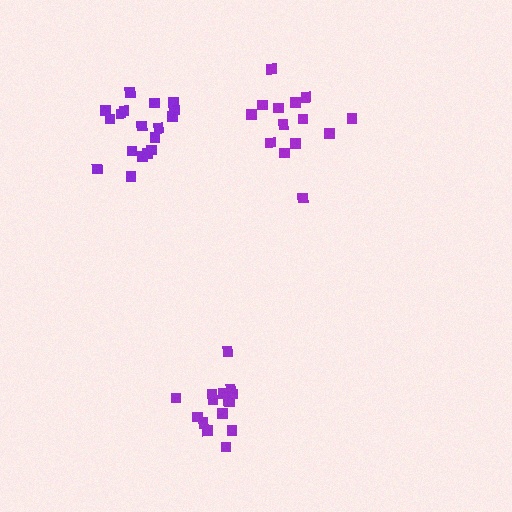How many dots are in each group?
Group 1: 18 dots, Group 2: 14 dots, Group 3: 15 dots (47 total).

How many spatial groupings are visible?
There are 3 spatial groupings.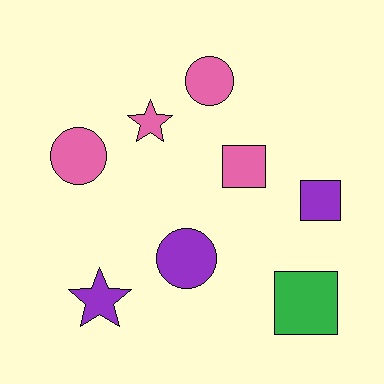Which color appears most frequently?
Pink, with 4 objects.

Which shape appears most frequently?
Square, with 3 objects.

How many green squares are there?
There is 1 green square.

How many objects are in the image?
There are 8 objects.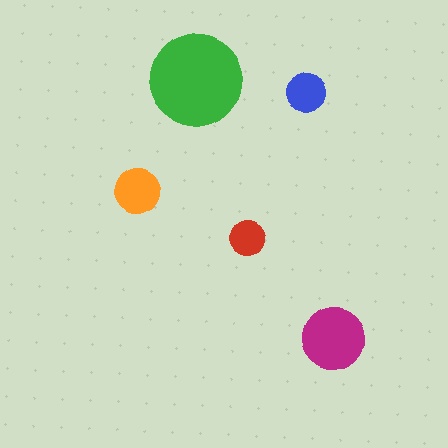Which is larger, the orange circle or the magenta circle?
The magenta one.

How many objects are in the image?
There are 5 objects in the image.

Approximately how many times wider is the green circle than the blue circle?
About 2.5 times wider.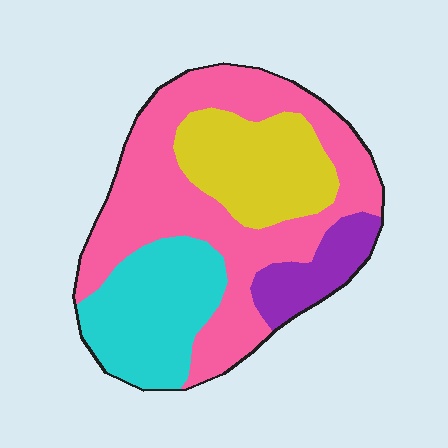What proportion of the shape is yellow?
Yellow covers about 20% of the shape.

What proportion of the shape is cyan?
Cyan covers about 20% of the shape.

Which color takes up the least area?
Purple, at roughly 10%.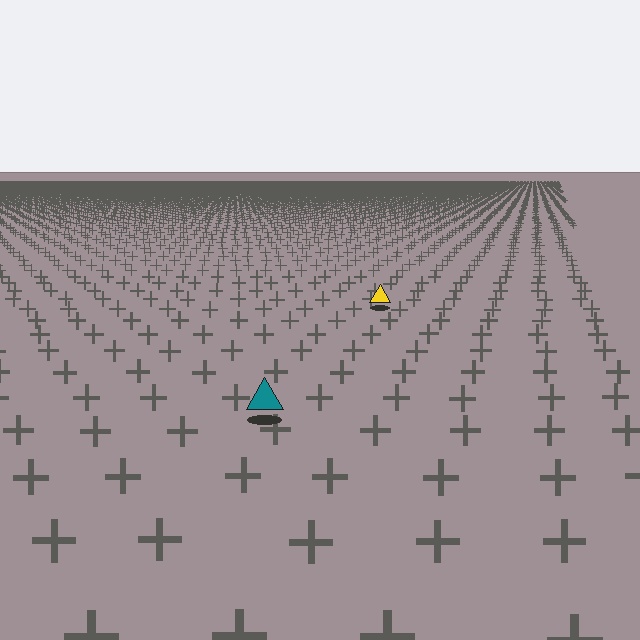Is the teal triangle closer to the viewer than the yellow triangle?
Yes. The teal triangle is closer — you can tell from the texture gradient: the ground texture is coarser near it.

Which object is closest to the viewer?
The teal triangle is closest. The texture marks near it are larger and more spread out.